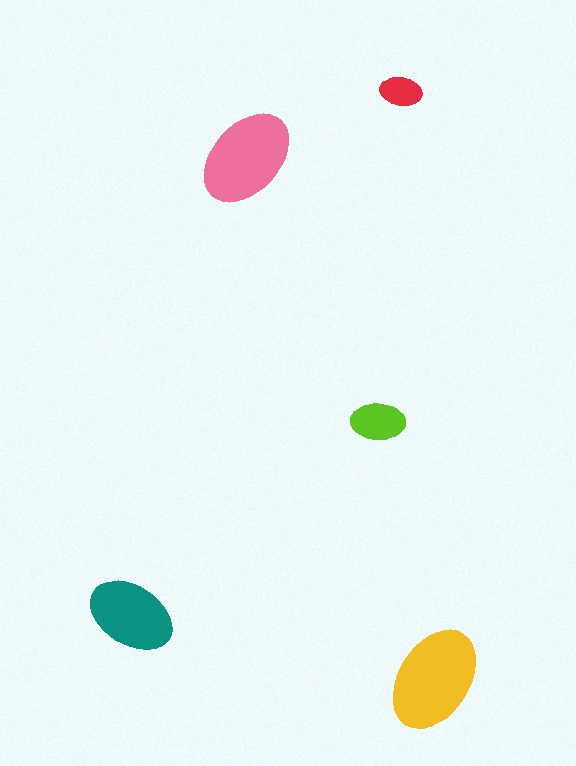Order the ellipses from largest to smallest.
the yellow one, the pink one, the teal one, the lime one, the red one.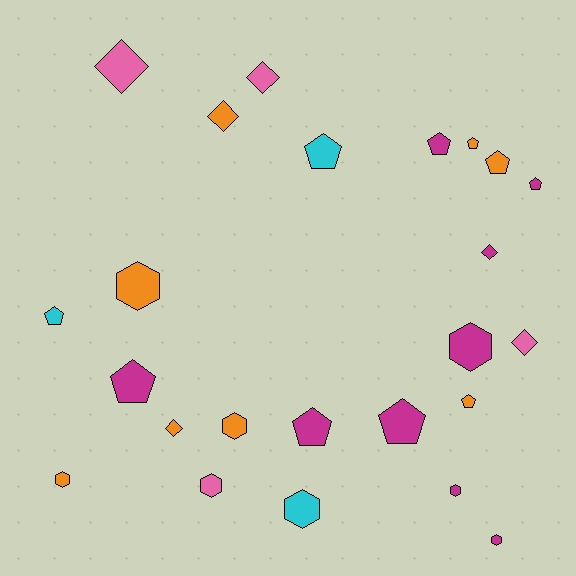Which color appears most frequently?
Magenta, with 9 objects.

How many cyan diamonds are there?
There are no cyan diamonds.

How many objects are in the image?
There are 24 objects.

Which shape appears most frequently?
Pentagon, with 10 objects.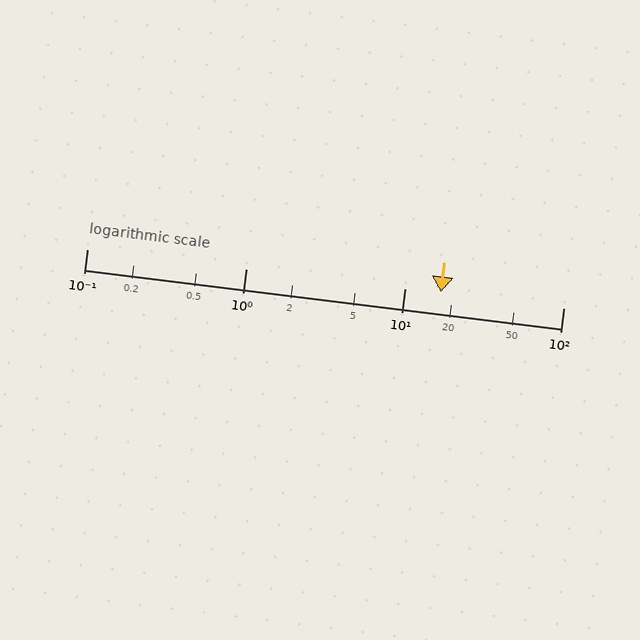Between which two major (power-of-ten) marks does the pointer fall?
The pointer is between 10 and 100.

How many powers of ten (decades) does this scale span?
The scale spans 3 decades, from 0.1 to 100.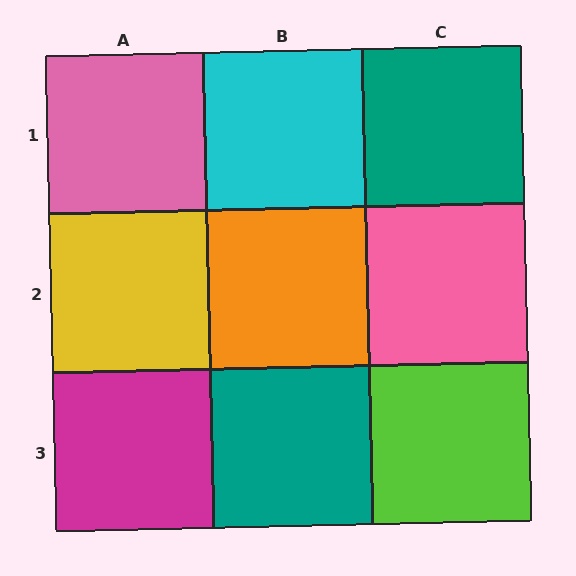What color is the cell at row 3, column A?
Magenta.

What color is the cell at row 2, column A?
Yellow.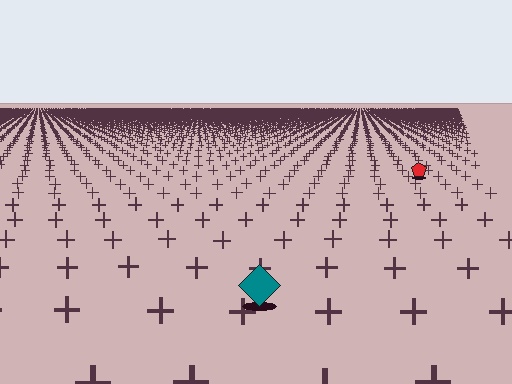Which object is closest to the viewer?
The teal diamond is closest. The texture marks near it are larger and more spread out.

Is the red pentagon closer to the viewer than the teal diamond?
No. The teal diamond is closer — you can tell from the texture gradient: the ground texture is coarser near it.